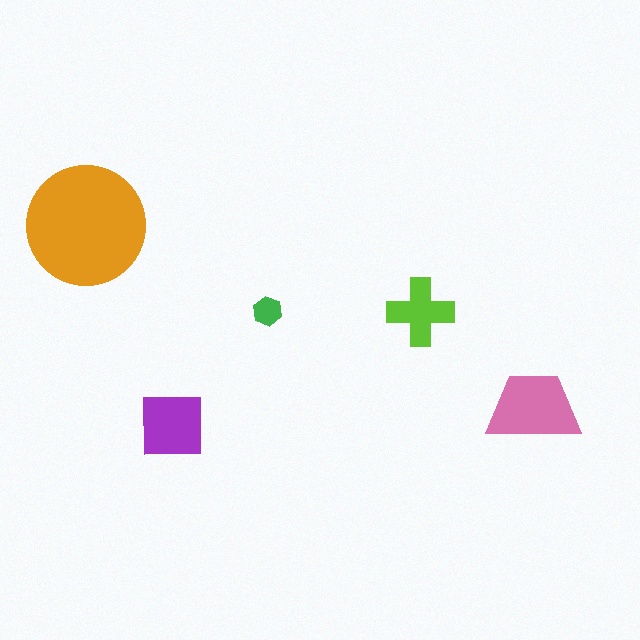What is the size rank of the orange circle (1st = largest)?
1st.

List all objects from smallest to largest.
The green hexagon, the lime cross, the purple square, the pink trapezoid, the orange circle.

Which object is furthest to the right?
The pink trapezoid is rightmost.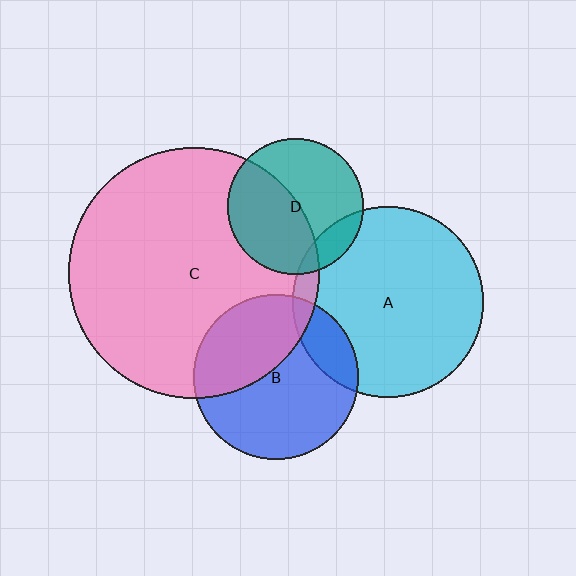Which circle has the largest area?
Circle C (pink).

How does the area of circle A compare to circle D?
Approximately 2.0 times.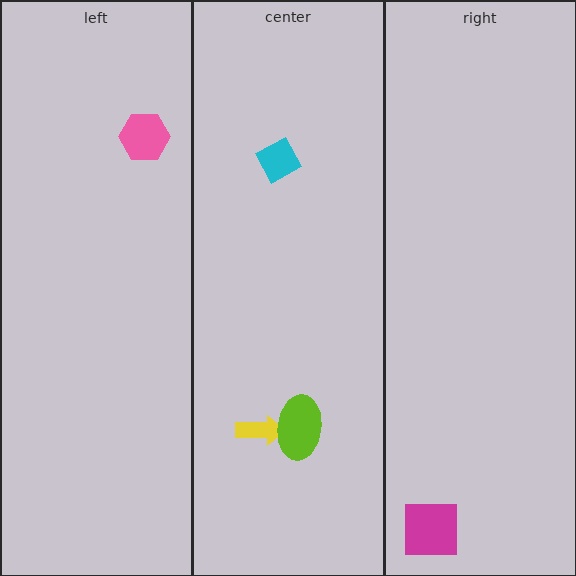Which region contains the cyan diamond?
The center region.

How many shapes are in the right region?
1.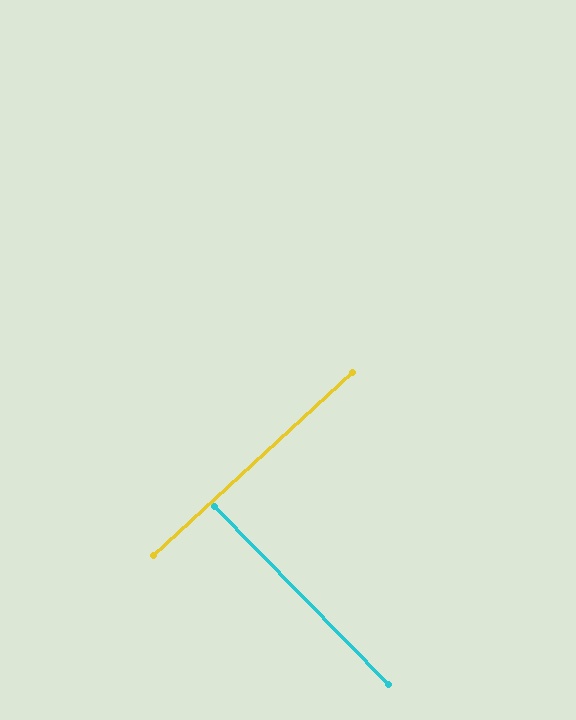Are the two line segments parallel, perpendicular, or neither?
Perpendicular — they meet at approximately 88°.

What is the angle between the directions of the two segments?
Approximately 88 degrees.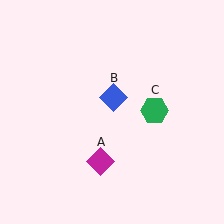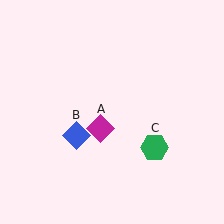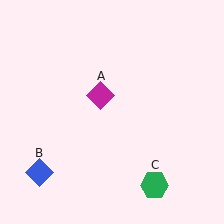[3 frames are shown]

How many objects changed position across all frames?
3 objects changed position: magenta diamond (object A), blue diamond (object B), green hexagon (object C).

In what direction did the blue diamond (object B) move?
The blue diamond (object B) moved down and to the left.